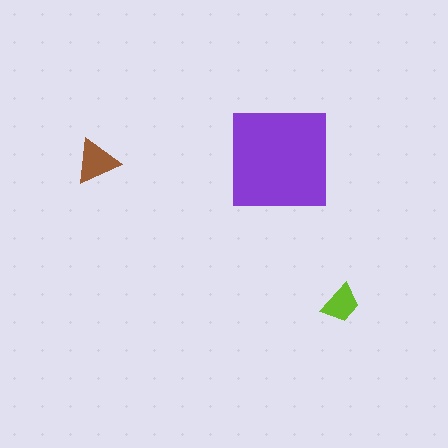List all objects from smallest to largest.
The lime trapezoid, the brown triangle, the purple square.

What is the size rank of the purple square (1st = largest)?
1st.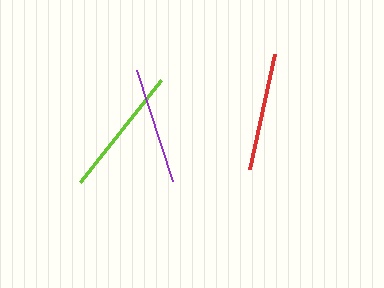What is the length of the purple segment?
The purple segment is approximately 116 pixels long.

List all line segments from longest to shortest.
From longest to shortest: lime, red, purple.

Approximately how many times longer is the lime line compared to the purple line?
The lime line is approximately 1.1 times the length of the purple line.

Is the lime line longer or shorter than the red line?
The lime line is longer than the red line.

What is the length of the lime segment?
The lime segment is approximately 130 pixels long.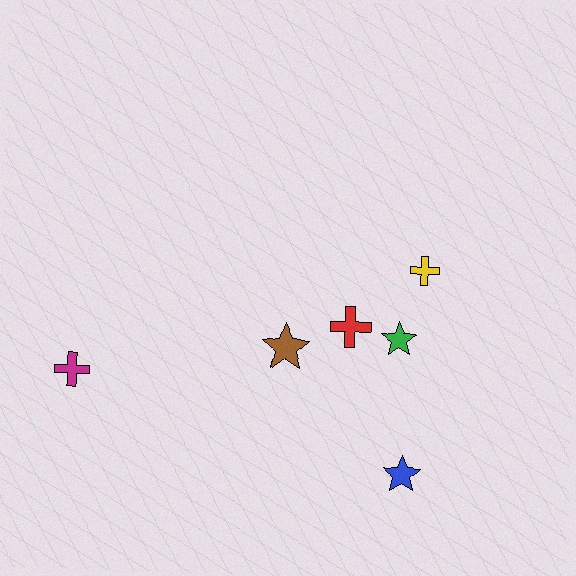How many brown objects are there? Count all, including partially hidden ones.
There is 1 brown object.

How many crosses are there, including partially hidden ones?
There are 3 crosses.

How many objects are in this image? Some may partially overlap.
There are 6 objects.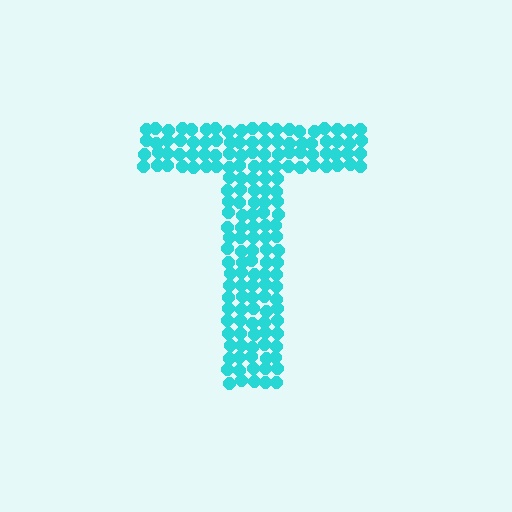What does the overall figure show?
The overall figure shows the letter T.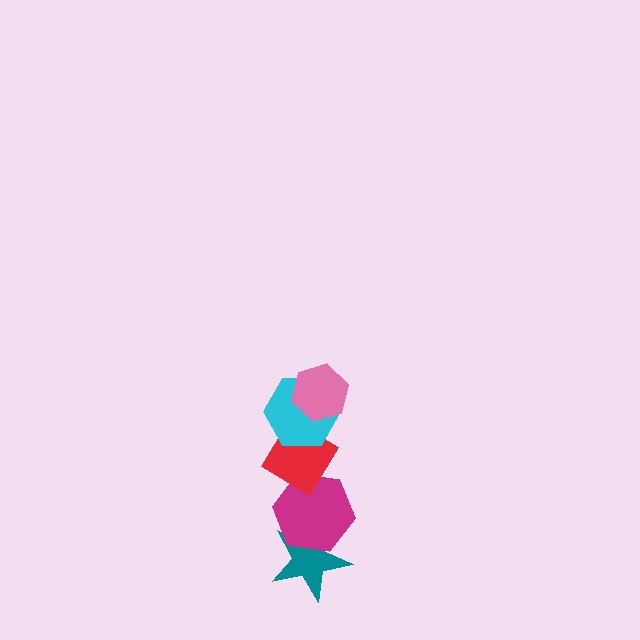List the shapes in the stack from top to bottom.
From top to bottom: the pink hexagon, the cyan hexagon, the red diamond, the magenta hexagon, the teal star.